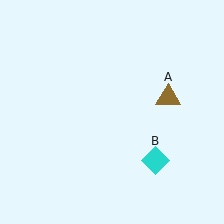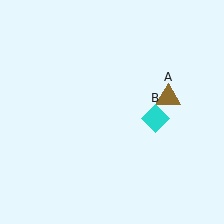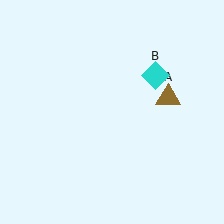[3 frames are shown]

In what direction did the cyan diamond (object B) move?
The cyan diamond (object B) moved up.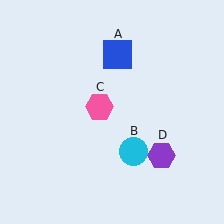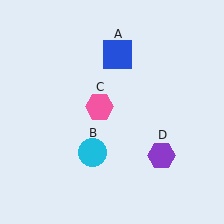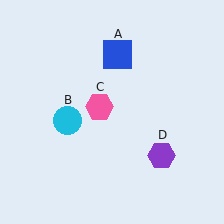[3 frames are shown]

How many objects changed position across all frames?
1 object changed position: cyan circle (object B).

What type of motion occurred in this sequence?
The cyan circle (object B) rotated clockwise around the center of the scene.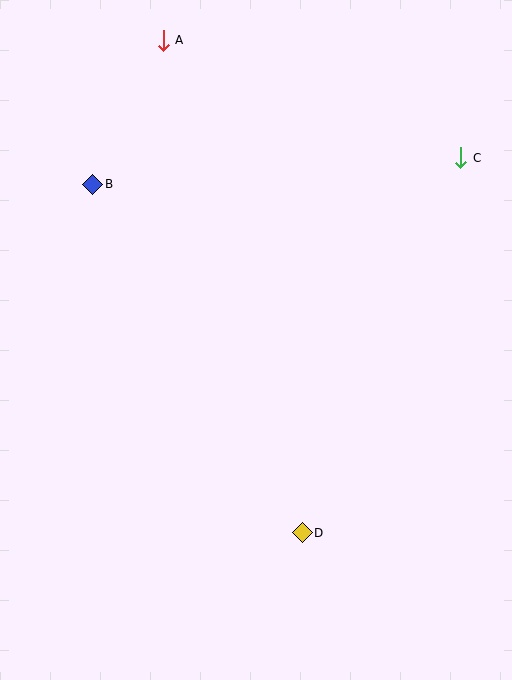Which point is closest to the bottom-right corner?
Point D is closest to the bottom-right corner.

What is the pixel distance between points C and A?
The distance between C and A is 320 pixels.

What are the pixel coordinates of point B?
Point B is at (93, 184).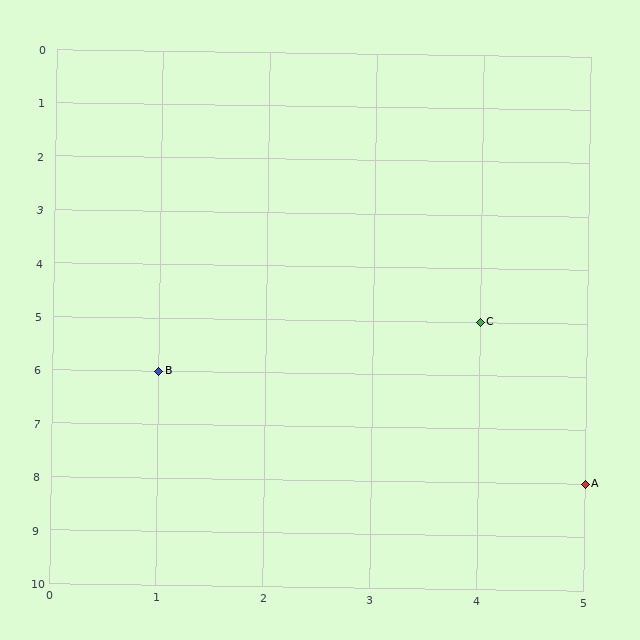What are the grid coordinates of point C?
Point C is at grid coordinates (4, 5).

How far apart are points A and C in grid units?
Points A and C are 1 column and 3 rows apart (about 3.2 grid units diagonally).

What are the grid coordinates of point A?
Point A is at grid coordinates (5, 8).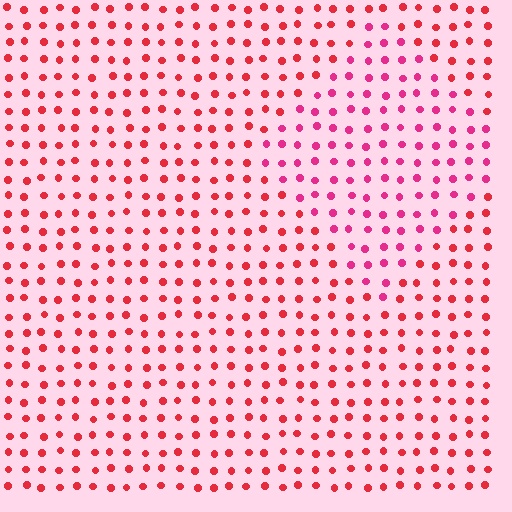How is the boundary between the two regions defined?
The boundary is defined purely by a slight shift in hue (about 26 degrees). Spacing, size, and orientation are identical on both sides.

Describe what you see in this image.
The image is filled with small red elements in a uniform arrangement. A diamond-shaped region is visible where the elements are tinted to a slightly different hue, forming a subtle color boundary.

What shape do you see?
I see a diamond.